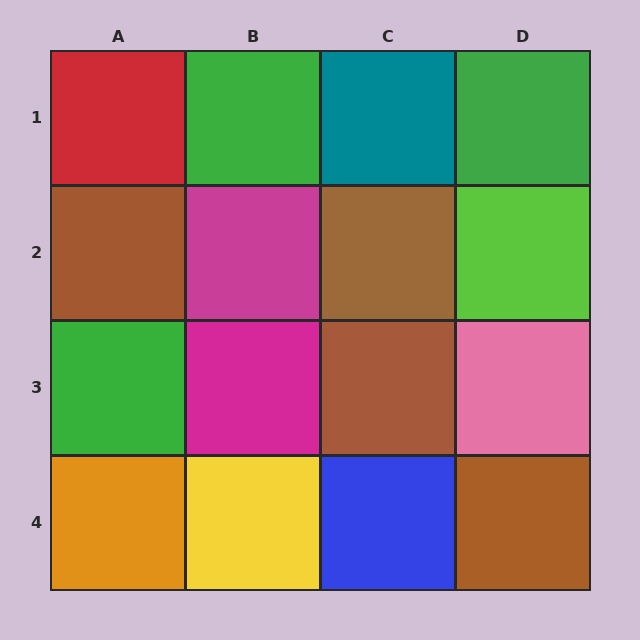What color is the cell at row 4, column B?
Yellow.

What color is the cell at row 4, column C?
Blue.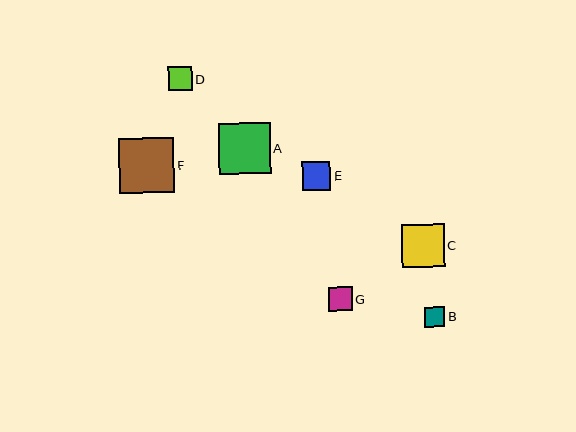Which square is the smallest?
Square B is the smallest with a size of approximately 20 pixels.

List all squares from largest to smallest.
From largest to smallest: F, A, C, E, G, D, B.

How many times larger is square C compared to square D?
Square C is approximately 1.8 times the size of square D.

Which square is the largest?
Square F is the largest with a size of approximately 55 pixels.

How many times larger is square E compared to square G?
Square E is approximately 1.2 times the size of square G.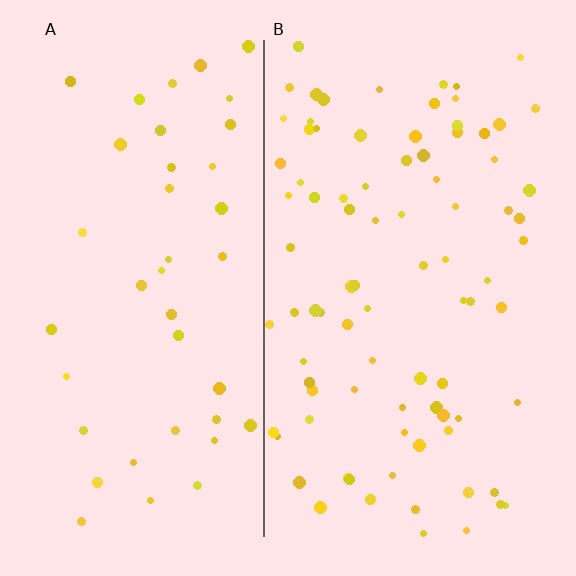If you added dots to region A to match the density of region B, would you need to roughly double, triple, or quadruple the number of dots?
Approximately double.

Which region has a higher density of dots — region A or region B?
B (the right).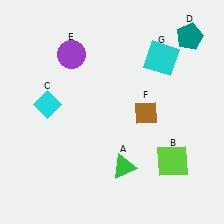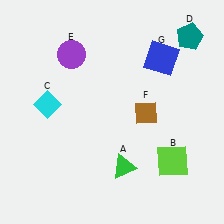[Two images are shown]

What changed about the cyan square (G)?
In Image 1, G is cyan. In Image 2, it changed to blue.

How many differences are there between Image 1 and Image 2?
There is 1 difference between the two images.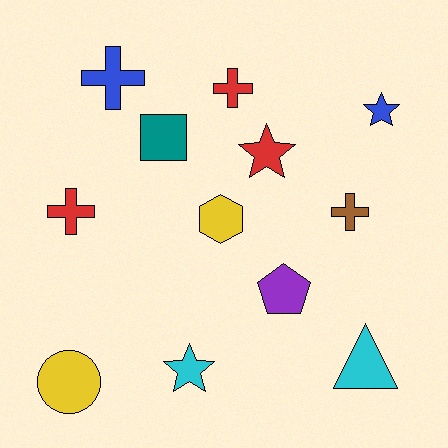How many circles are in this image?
There is 1 circle.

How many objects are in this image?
There are 12 objects.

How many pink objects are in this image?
There are no pink objects.